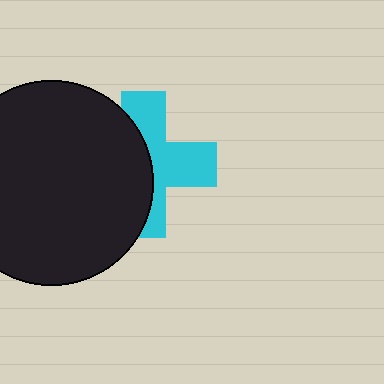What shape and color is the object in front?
The object in front is a black circle.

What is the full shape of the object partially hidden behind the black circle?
The partially hidden object is a cyan cross.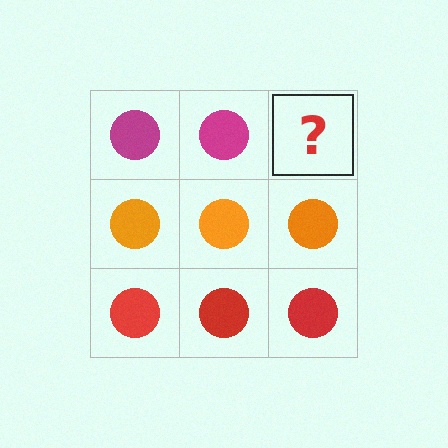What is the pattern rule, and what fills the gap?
The rule is that each row has a consistent color. The gap should be filled with a magenta circle.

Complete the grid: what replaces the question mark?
The question mark should be replaced with a magenta circle.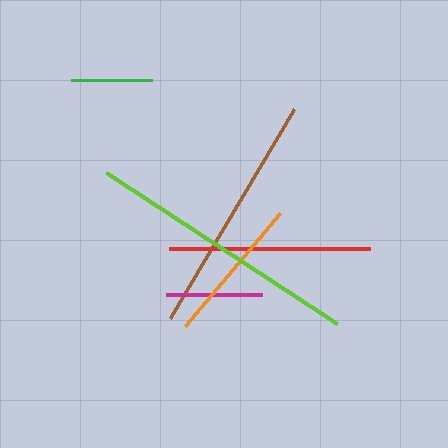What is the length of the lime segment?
The lime segment is approximately 275 pixels long.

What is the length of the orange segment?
The orange segment is approximately 148 pixels long.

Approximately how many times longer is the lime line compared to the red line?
The lime line is approximately 1.4 times the length of the red line.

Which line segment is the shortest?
The green line is the shortest at approximately 81 pixels.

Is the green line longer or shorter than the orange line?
The orange line is longer than the green line.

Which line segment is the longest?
The lime line is the longest at approximately 275 pixels.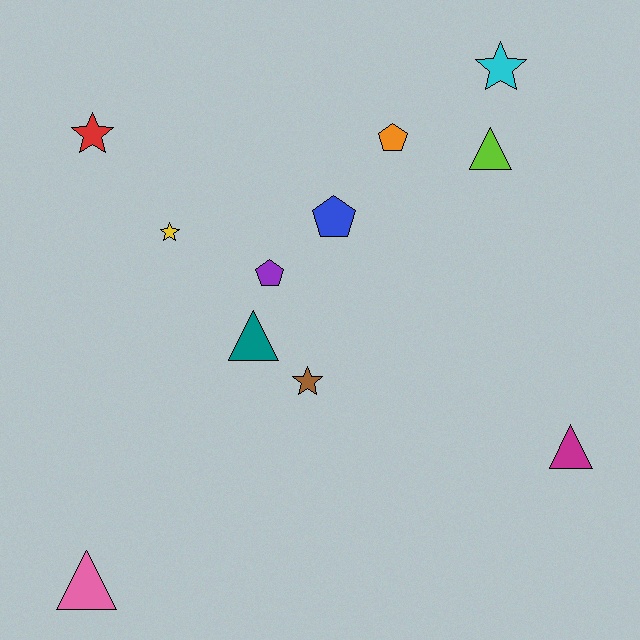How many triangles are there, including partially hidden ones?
There are 4 triangles.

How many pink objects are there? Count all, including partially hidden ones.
There is 1 pink object.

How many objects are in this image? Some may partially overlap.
There are 11 objects.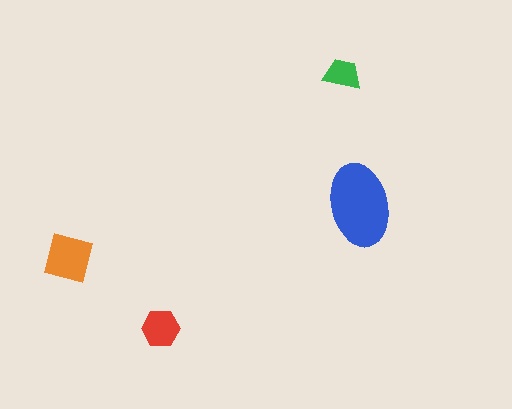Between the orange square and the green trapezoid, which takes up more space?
The orange square.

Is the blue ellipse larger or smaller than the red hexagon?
Larger.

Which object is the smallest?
The green trapezoid.